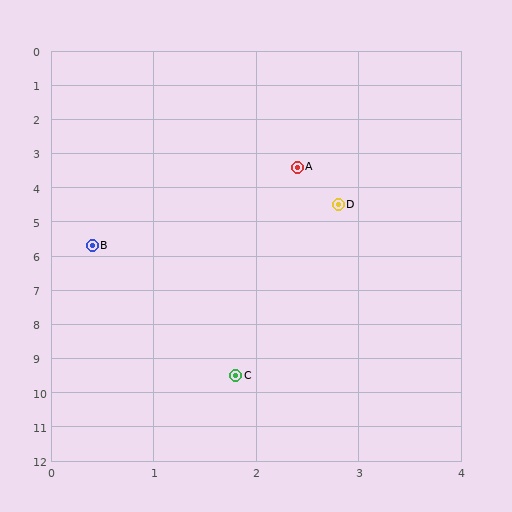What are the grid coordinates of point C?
Point C is at approximately (1.8, 9.5).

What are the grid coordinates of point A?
Point A is at approximately (2.4, 3.4).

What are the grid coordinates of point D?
Point D is at approximately (2.8, 4.5).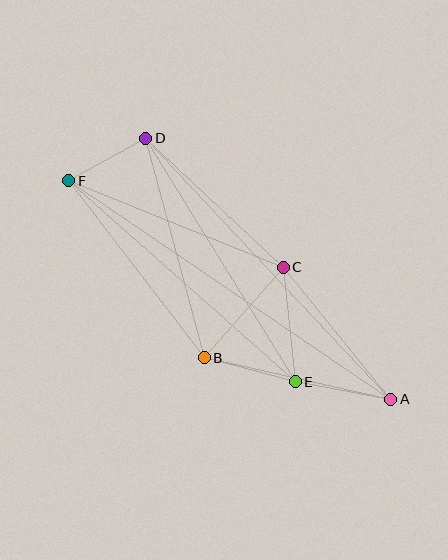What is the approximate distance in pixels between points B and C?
The distance between B and C is approximately 120 pixels.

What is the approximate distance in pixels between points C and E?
The distance between C and E is approximately 115 pixels.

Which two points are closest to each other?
Points D and F are closest to each other.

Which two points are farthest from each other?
Points A and F are farthest from each other.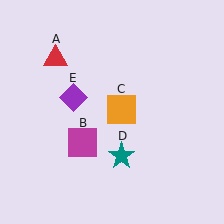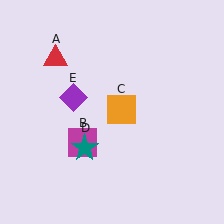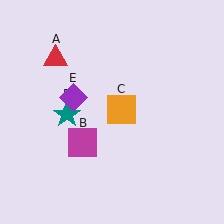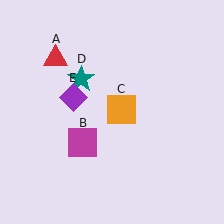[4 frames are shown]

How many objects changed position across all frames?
1 object changed position: teal star (object D).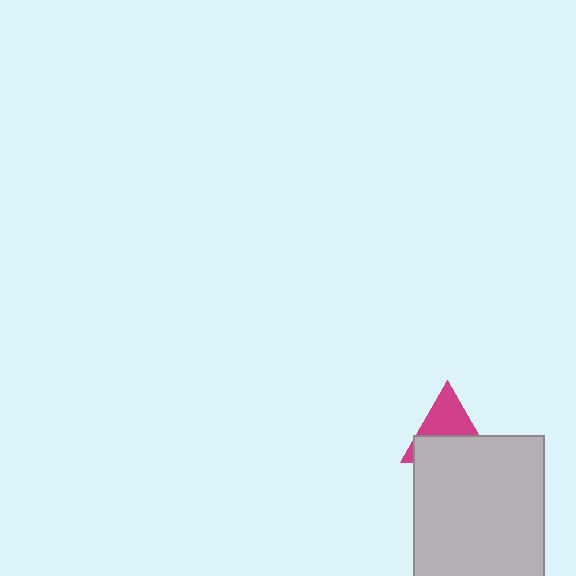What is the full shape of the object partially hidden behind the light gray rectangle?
The partially hidden object is a magenta triangle.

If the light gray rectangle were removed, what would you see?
You would see the complete magenta triangle.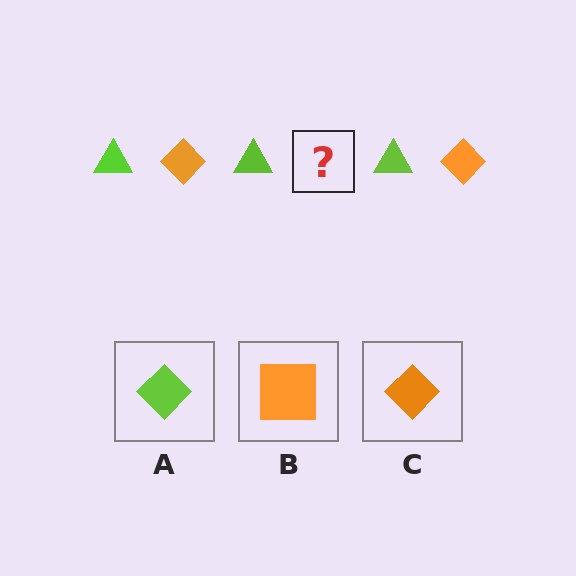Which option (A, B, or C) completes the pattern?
C.